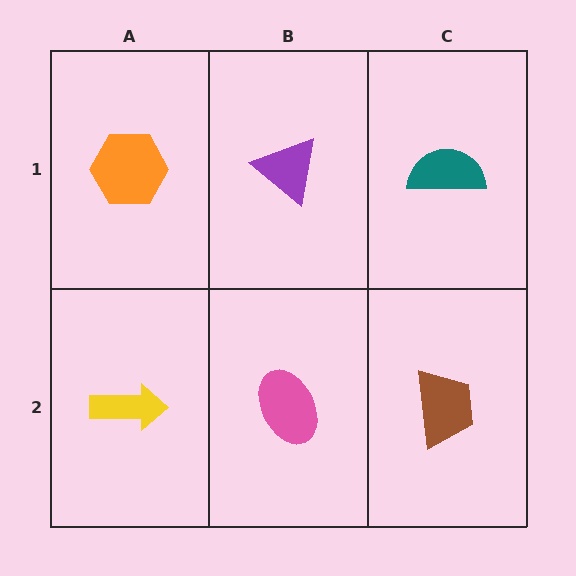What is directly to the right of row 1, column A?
A purple triangle.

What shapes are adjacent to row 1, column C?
A brown trapezoid (row 2, column C), a purple triangle (row 1, column B).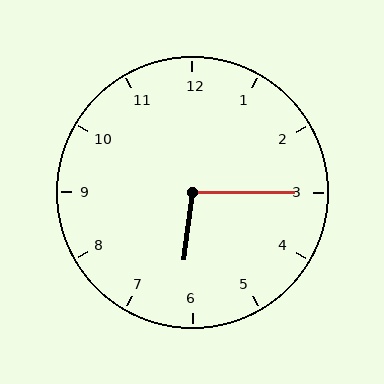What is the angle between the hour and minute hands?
Approximately 98 degrees.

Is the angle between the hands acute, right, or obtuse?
It is obtuse.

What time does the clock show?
6:15.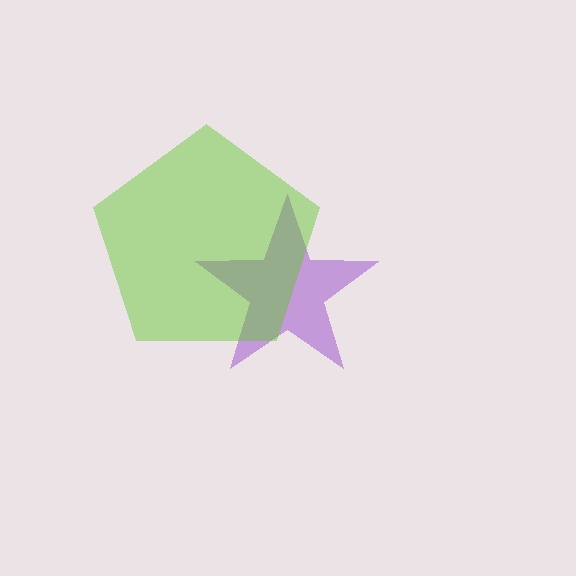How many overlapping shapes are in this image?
There are 2 overlapping shapes in the image.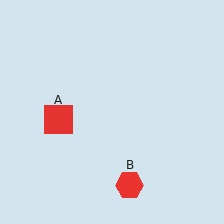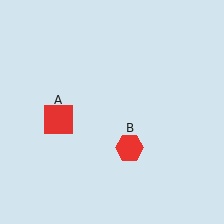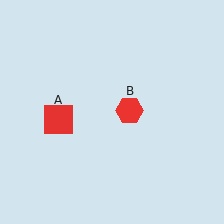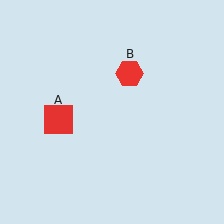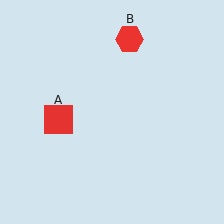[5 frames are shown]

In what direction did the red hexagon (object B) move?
The red hexagon (object B) moved up.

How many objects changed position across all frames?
1 object changed position: red hexagon (object B).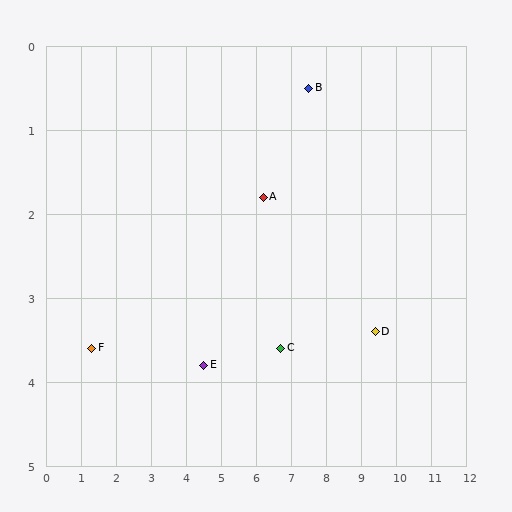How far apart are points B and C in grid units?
Points B and C are about 3.2 grid units apart.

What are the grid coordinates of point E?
Point E is at approximately (4.5, 3.8).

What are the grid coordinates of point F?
Point F is at approximately (1.3, 3.6).